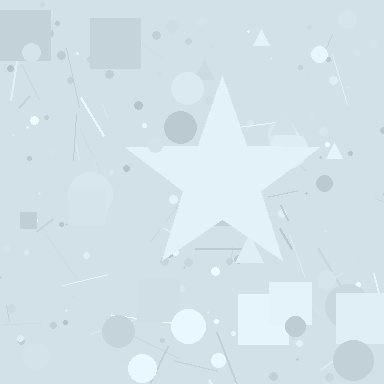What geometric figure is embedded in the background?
A star is embedded in the background.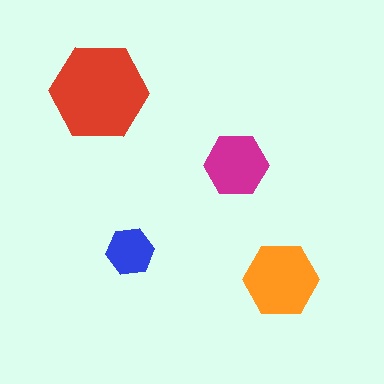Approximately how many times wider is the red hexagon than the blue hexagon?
About 2 times wider.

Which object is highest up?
The red hexagon is topmost.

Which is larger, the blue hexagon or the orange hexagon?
The orange one.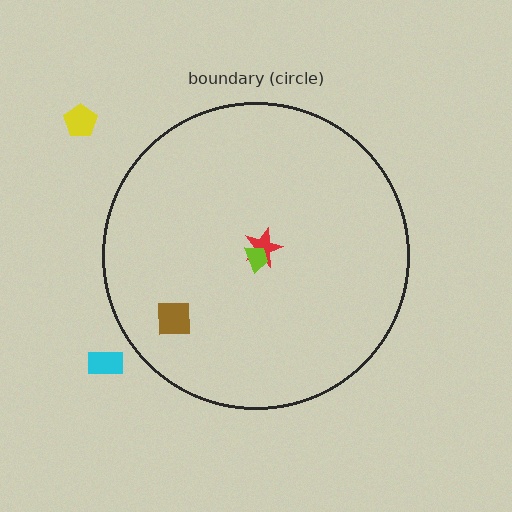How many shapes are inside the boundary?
3 inside, 2 outside.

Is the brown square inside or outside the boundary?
Inside.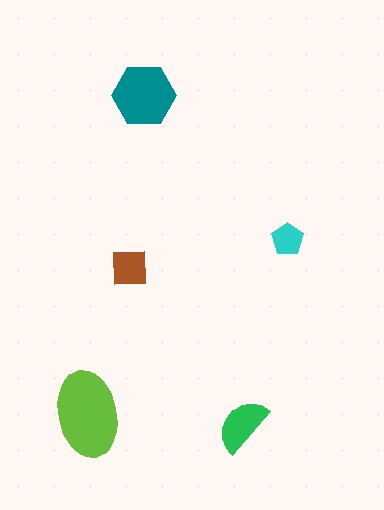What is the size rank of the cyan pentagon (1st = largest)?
5th.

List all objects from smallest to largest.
The cyan pentagon, the brown square, the green semicircle, the teal hexagon, the lime ellipse.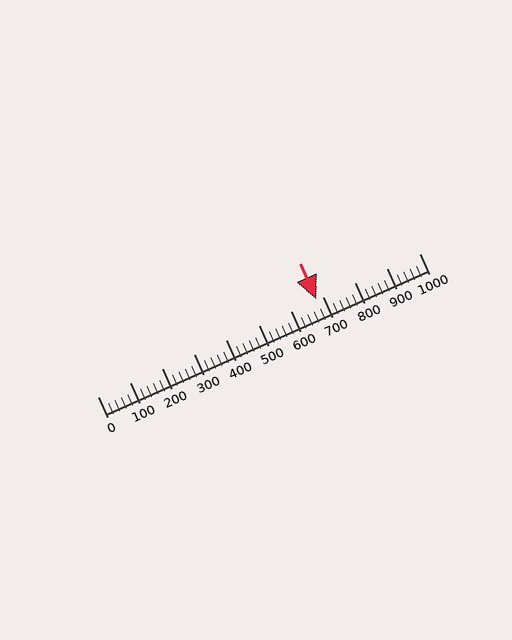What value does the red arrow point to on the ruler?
The red arrow points to approximately 680.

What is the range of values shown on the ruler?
The ruler shows values from 0 to 1000.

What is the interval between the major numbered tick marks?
The major tick marks are spaced 100 units apart.